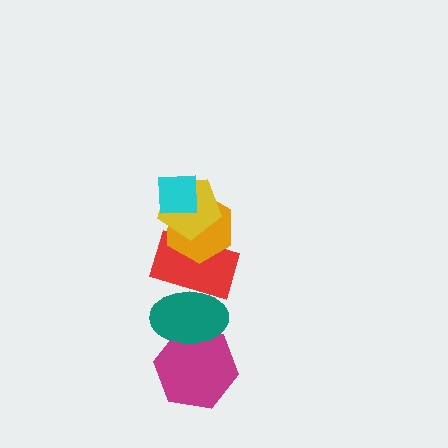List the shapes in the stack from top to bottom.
From top to bottom: the cyan square, the yellow pentagon, the orange hexagon, the red rectangle, the teal ellipse, the magenta hexagon.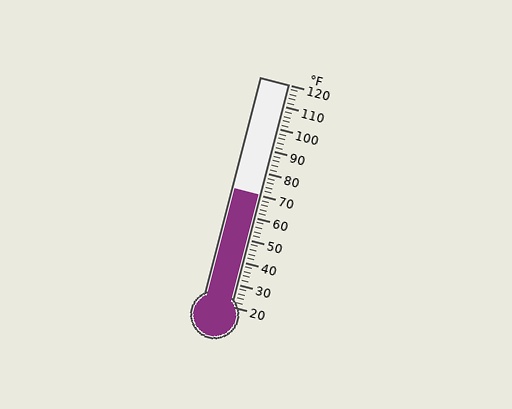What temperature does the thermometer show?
The thermometer shows approximately 70°F.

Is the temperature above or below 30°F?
The temperature is above 30°F.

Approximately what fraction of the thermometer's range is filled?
The thermometer is filled to approximately 50% of its range.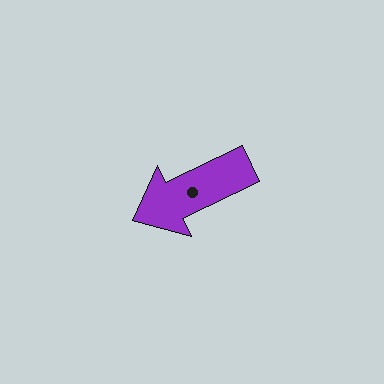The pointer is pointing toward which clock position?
Roughly 8 o'clock.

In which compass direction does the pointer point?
Southwest.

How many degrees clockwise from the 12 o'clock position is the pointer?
Approximately 244 degrees.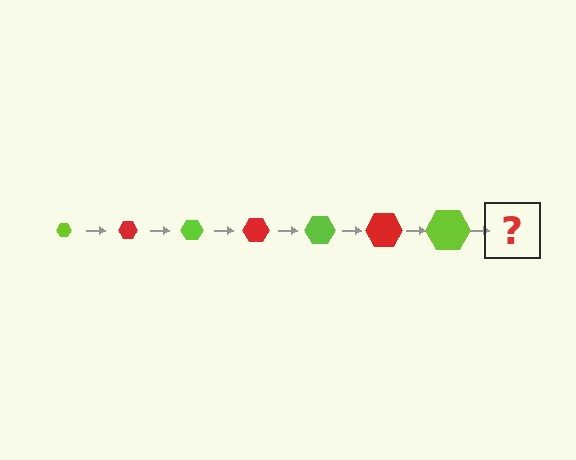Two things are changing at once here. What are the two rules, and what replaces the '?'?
The two rules are that the hexagon grows larger each step and the color cycles through lime and red. The '?' should be a red hexagon, larger than the previous one.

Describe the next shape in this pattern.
It should be a red hexagon, larger than the previous one.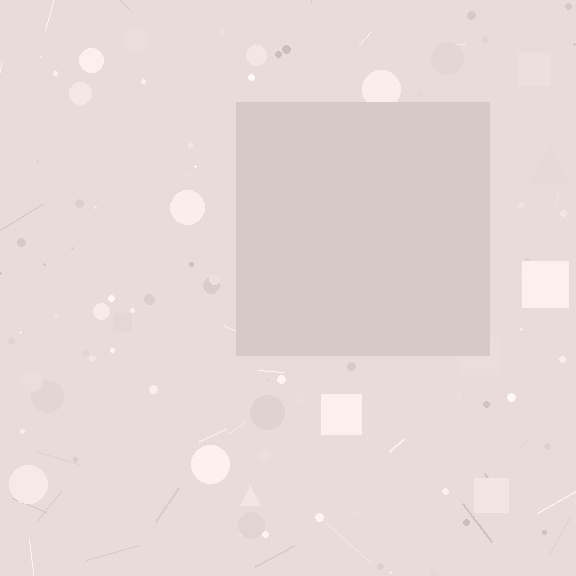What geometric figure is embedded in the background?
A square is embedded in the background.